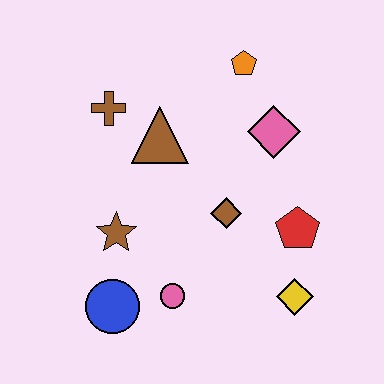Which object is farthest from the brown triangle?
The yellow diamond is farthest from the brown triangle.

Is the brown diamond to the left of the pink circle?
No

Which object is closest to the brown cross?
The brown triangle is closest to the brown cross.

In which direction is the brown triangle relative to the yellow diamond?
The brown triangle is above the yellow diamond.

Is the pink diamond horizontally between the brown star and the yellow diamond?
Yes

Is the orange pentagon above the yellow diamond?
Yes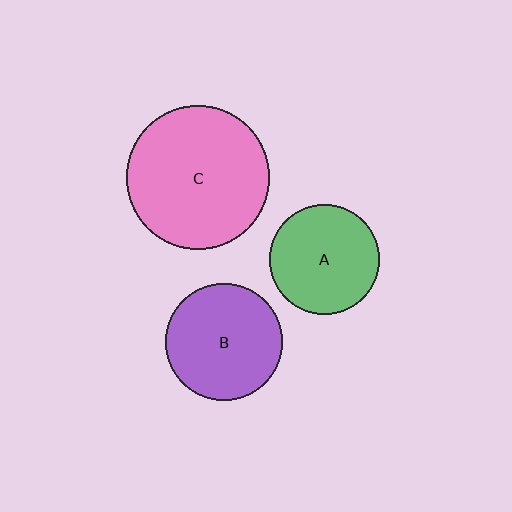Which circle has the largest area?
Circle C (pink).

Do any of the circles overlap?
No, none of the circles overlap.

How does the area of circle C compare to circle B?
Approximately 1.5 times.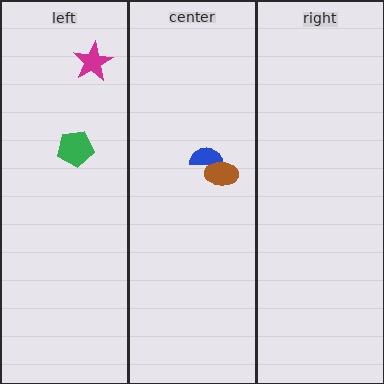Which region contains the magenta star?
The left region.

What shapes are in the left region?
The green pentagon, the magenta star.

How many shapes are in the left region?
2.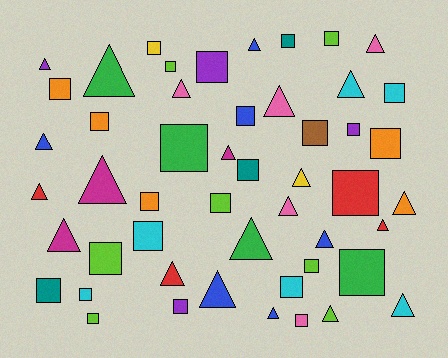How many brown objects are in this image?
There is 1 brown object.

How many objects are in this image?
There are 50 objects.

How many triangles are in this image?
There are 23 triangles.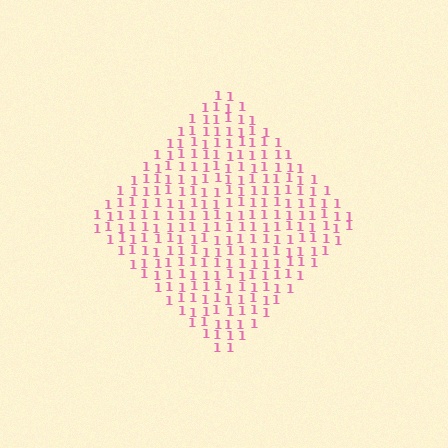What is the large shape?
The large shape is a diamond.